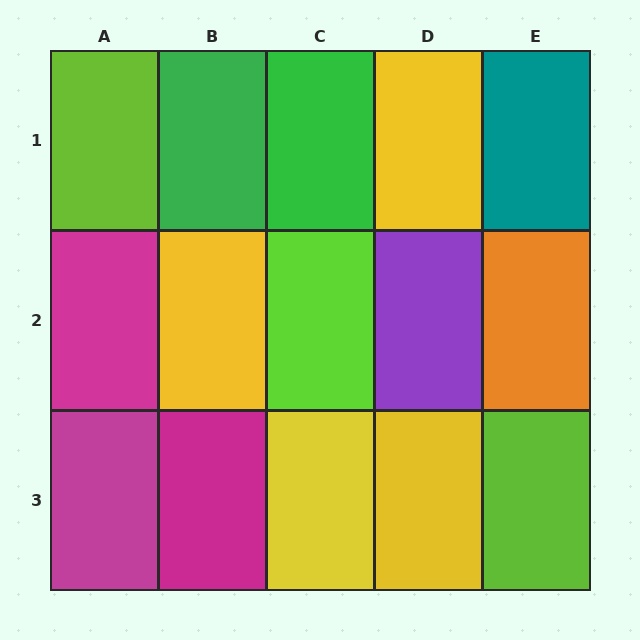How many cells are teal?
1 cell is teal.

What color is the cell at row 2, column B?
Yellow.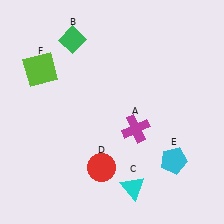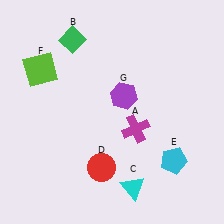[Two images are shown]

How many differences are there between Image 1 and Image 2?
There is 1 difference between the two images.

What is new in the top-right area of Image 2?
A purple hexagon (G) was added in the top-right area of Image 2.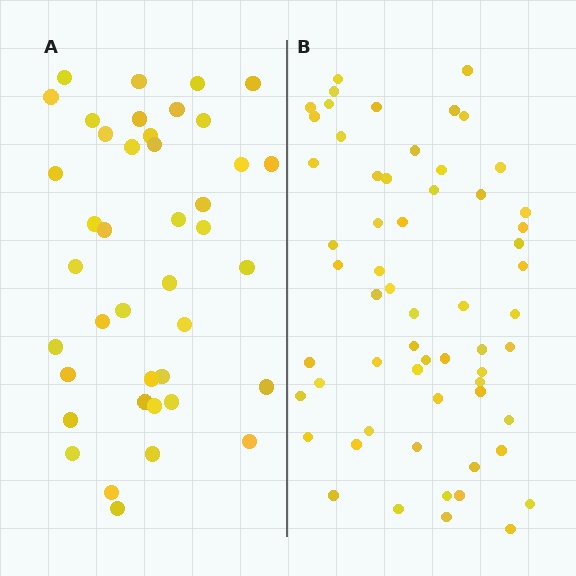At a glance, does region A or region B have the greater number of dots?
Region B (the right region) has more dots.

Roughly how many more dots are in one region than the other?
Region B has approximately 20 more dots than region A.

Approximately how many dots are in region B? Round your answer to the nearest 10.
About 60 dots.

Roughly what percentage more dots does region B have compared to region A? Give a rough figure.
About 45% more.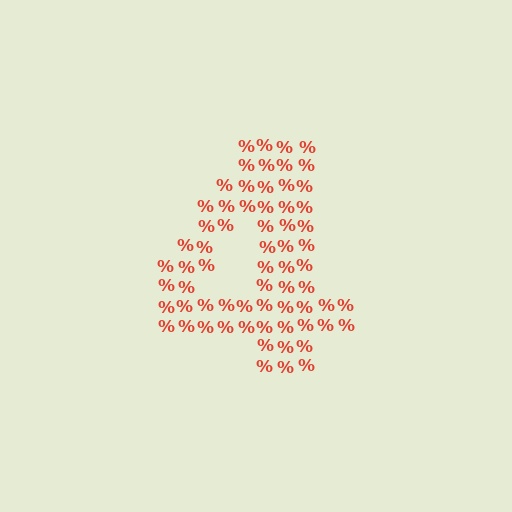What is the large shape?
The large shape is the digit 4.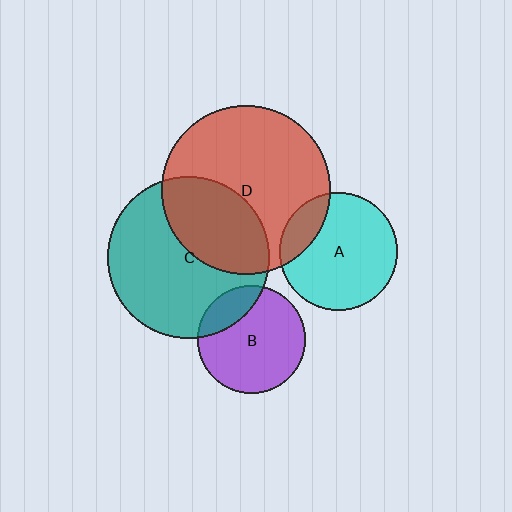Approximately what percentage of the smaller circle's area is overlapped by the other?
Approximately 20%.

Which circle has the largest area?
Circle D (red).